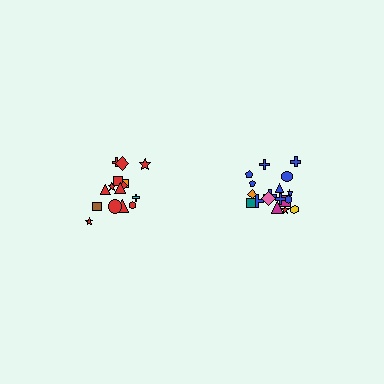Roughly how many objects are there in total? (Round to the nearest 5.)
Roughly 35 objects in total.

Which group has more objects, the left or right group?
The right group.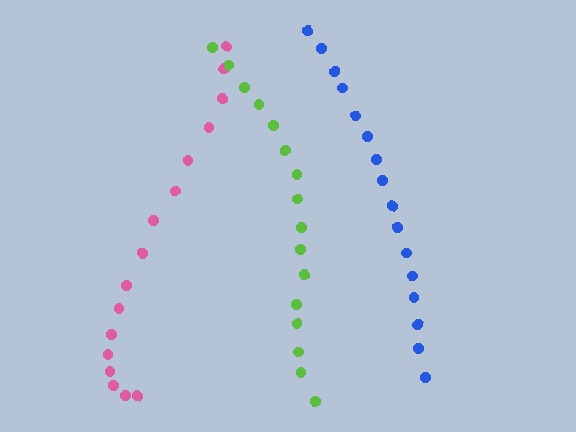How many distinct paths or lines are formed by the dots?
There are 3 distinct paths.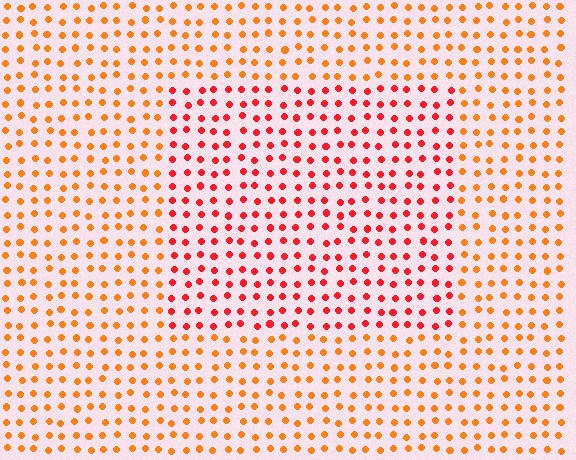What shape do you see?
I see a rectangle.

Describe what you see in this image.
The image is filled with small orange elements in a uniform arrangement. A rectangle-shaped region is visible where the elements are tinted to a slightly different hue, forming a subtle color boundary.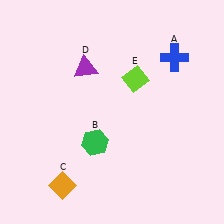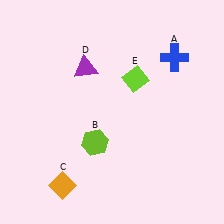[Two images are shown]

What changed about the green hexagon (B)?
In Image 1, B is green. In Image 2, it changed to lime.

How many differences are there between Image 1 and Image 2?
There is 1 difference between the two images.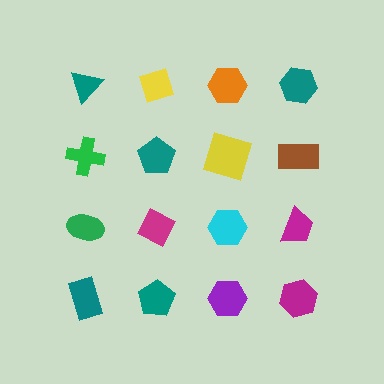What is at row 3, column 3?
A cyan hexagon.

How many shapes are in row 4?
4 shapes.